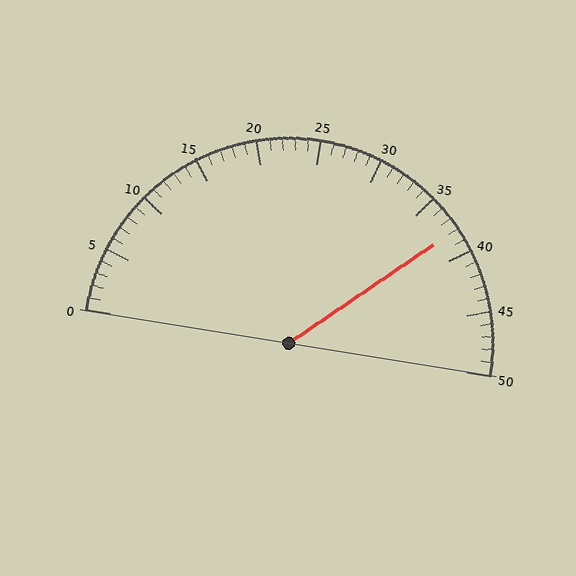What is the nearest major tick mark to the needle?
The nearest major tick mark is 40.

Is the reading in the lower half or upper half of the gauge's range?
The reading is in the upper half of the range (0 to 50).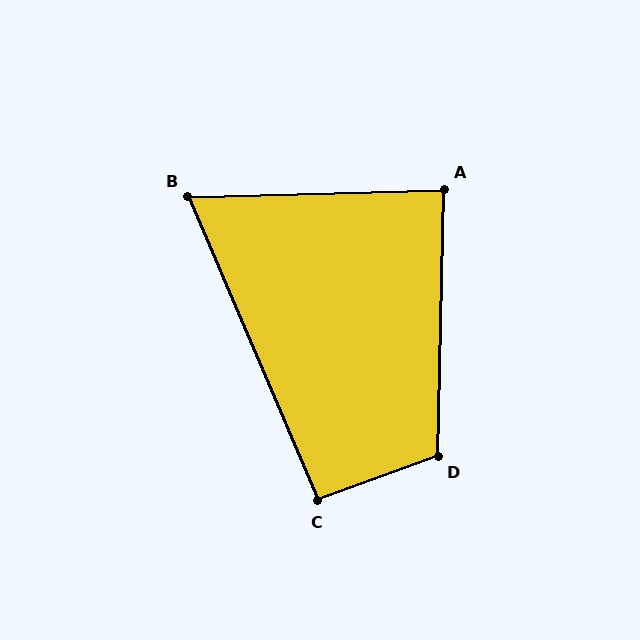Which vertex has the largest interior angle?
D, at approximately 111 degrees.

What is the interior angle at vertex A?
Approximately 87 degrees (approximately right).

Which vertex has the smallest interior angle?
B, at approximately 69 degrees.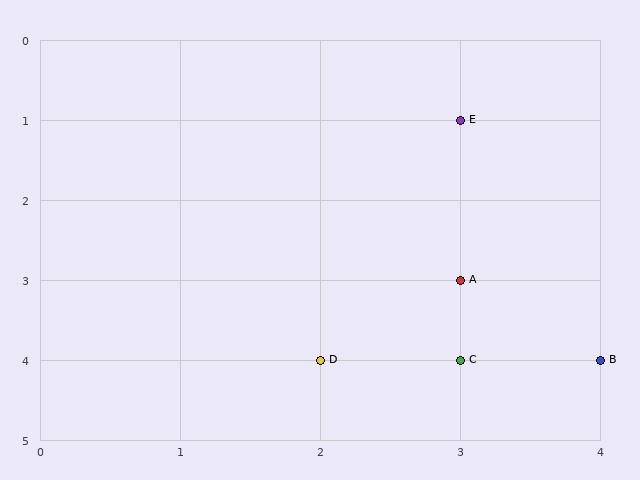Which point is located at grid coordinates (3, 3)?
Point A is at (3, 3).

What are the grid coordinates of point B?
Point B is at grid coordinates (4, 4).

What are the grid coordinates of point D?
Point D is at grid coordinates (2, 4).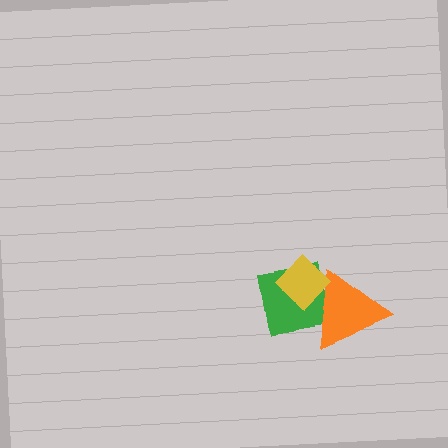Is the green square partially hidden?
Yes, it is partially covered by another shape.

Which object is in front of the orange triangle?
The yellow diamond is in front of the orange triangle.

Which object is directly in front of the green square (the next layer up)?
The orange triangle is directly in front of the green square.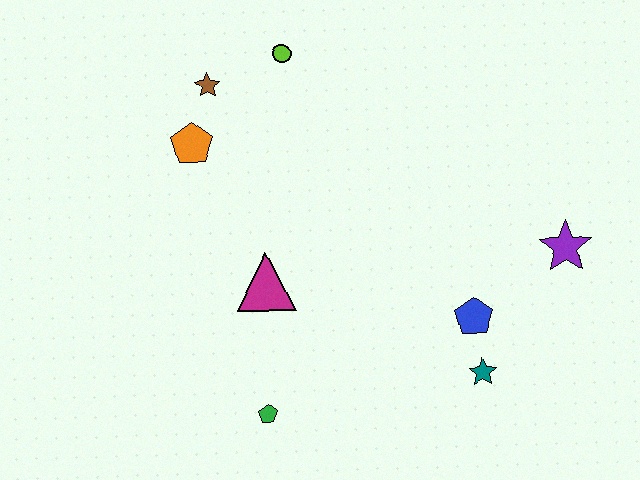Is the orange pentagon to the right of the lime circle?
No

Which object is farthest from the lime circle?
The teal star is farthest from the lime circle.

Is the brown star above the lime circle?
No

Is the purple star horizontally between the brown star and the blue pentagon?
No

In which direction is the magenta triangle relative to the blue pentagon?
The magenta triangle is to the left of the blue pentagon.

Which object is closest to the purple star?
The blue pentagon is closest to the purple star.